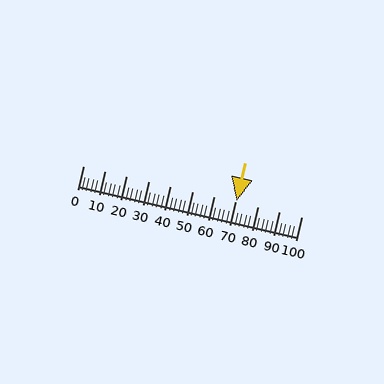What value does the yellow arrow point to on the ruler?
The yellow arrow points to approximately 70.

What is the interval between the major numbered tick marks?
The major tick marks are spaced 10 units apart.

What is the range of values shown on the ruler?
The ruler shows values from 0 to 100.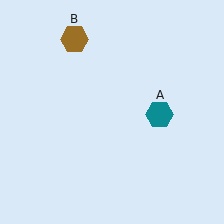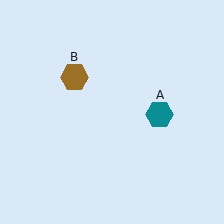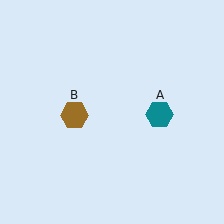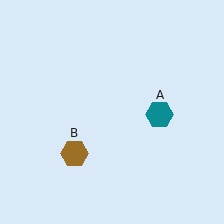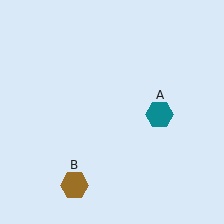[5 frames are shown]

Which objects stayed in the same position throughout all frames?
Teal hexagon (object A) remained stationary.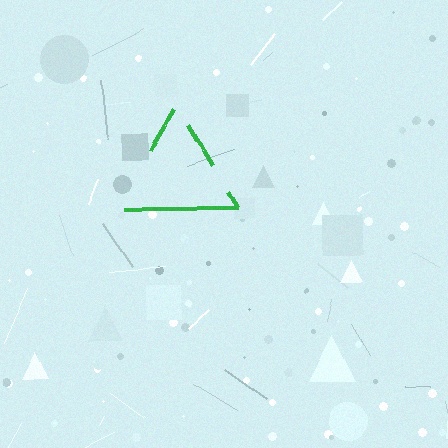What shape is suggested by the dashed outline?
The dashed outline suggests a triangle.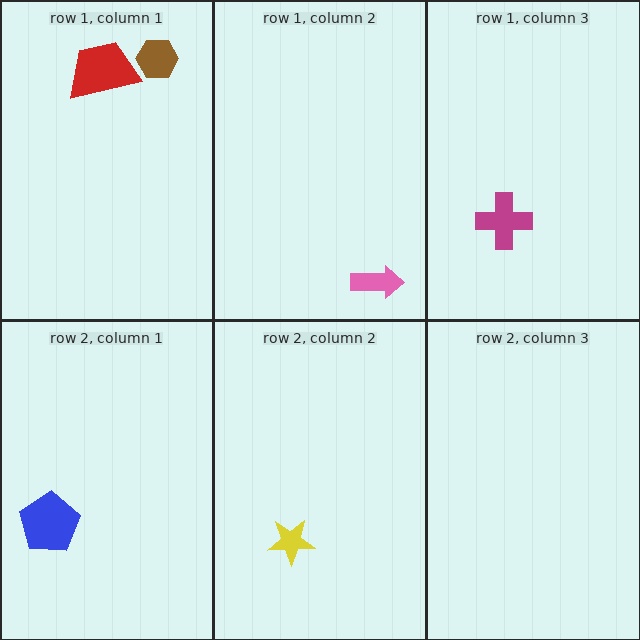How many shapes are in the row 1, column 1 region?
2.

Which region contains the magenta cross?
The row 1, column 3 region.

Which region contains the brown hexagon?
The row 1, column 1 region.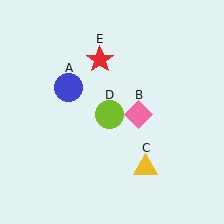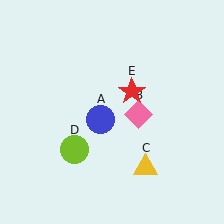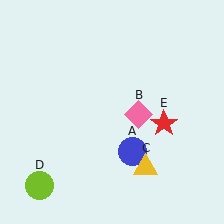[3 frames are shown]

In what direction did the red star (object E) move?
The red star (object E) moved down and to the right.